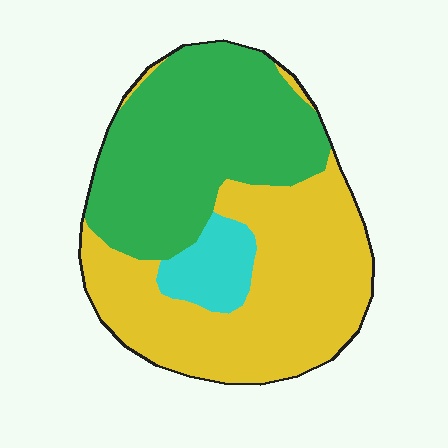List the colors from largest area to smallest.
From largest to smallest: yellow, green, cyan.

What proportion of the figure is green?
Green takes up about two fifths (2/5) of the figure.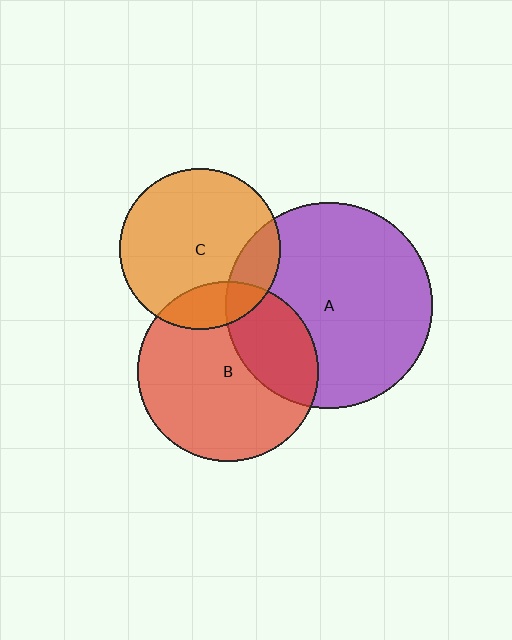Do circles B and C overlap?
Yes.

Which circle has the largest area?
Circle A (purple).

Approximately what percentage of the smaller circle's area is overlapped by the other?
Approximately 20%.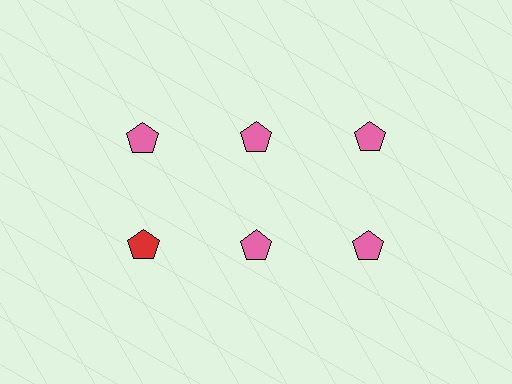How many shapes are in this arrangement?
There are 6 shapes arranged in a grid pattern.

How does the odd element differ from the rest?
It has a different color: red instead of pink.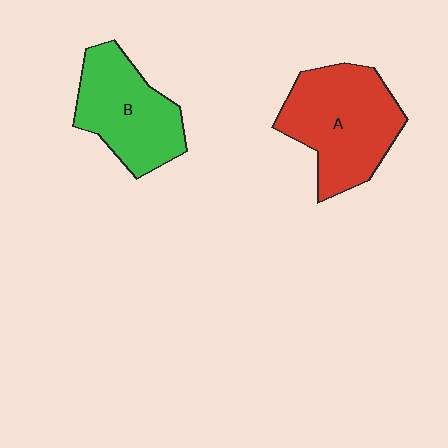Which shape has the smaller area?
Shape B (green).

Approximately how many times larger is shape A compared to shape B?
Approximately 1.2 times.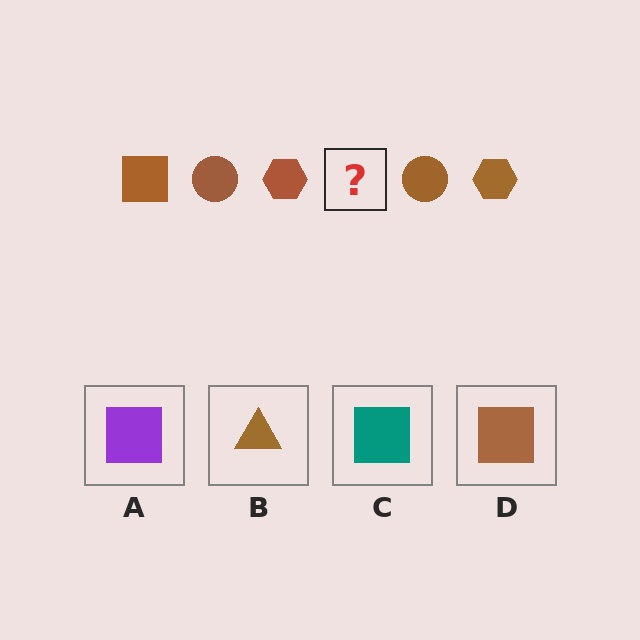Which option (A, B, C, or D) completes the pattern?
D.